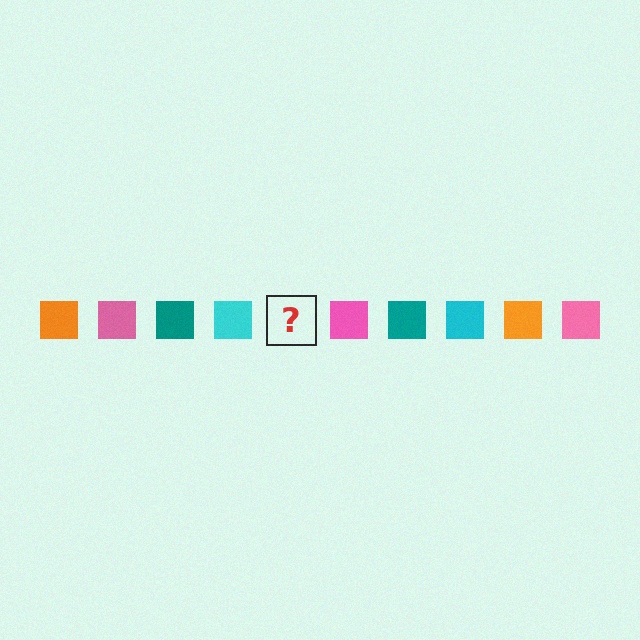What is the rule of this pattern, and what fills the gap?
The rule is that the pattern cycles through orange, pink, teal, cyan squares. The gap should be filled with an orange square.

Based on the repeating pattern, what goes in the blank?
The blank should be an orange square.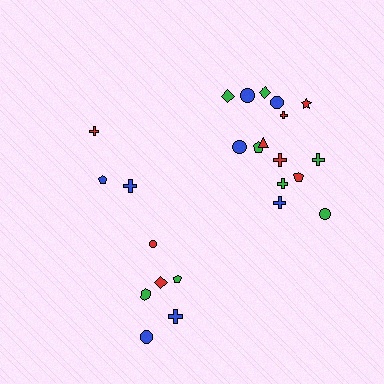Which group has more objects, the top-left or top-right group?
The top-right group.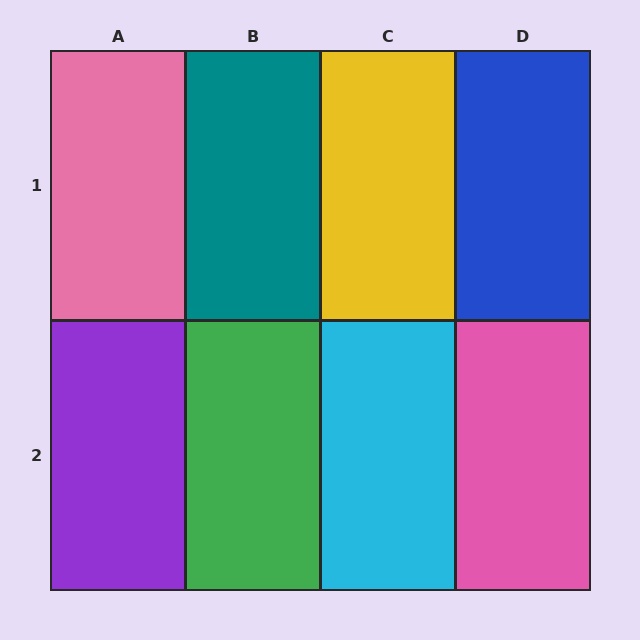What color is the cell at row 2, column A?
Purple.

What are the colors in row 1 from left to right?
Pink, teal, yellow, blue.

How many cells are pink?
2 cells are pink.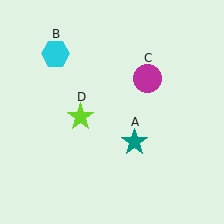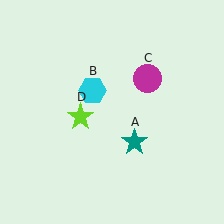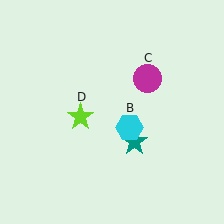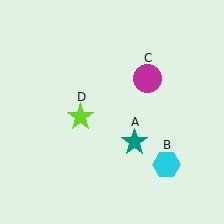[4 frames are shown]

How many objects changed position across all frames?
1 object changed position: cyan hexagon (object B).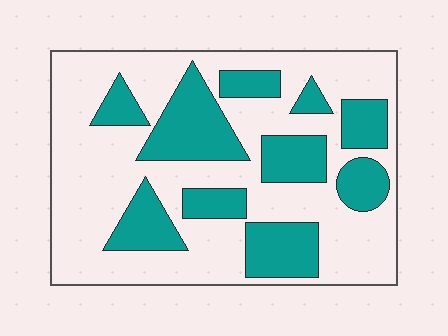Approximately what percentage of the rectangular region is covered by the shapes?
Approximately 35%.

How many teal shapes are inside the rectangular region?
10.